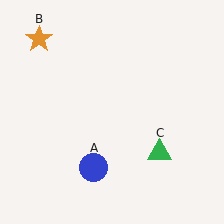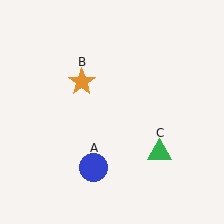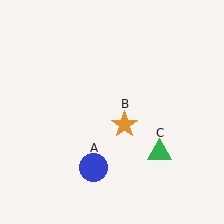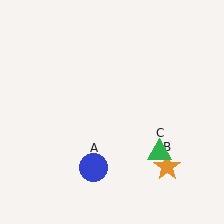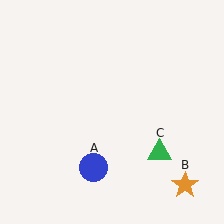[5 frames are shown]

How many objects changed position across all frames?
1 object changed position: orange star (object B).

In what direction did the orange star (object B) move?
The orange star (object B) moved down and to the right.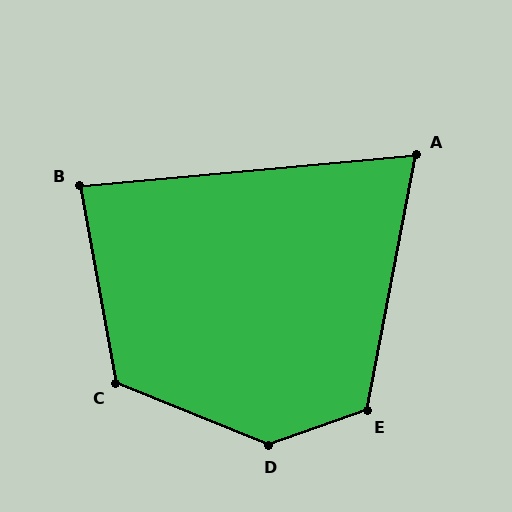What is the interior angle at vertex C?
Approximately 122 degrees (obtuse).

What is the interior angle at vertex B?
Approximately 85 degrees (acute).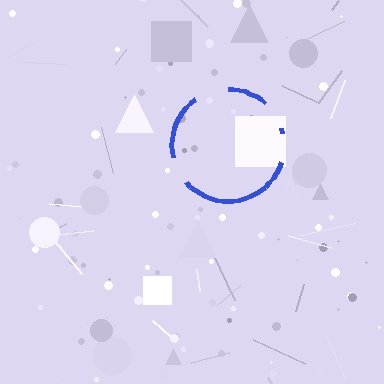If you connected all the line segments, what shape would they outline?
They would outline a circle.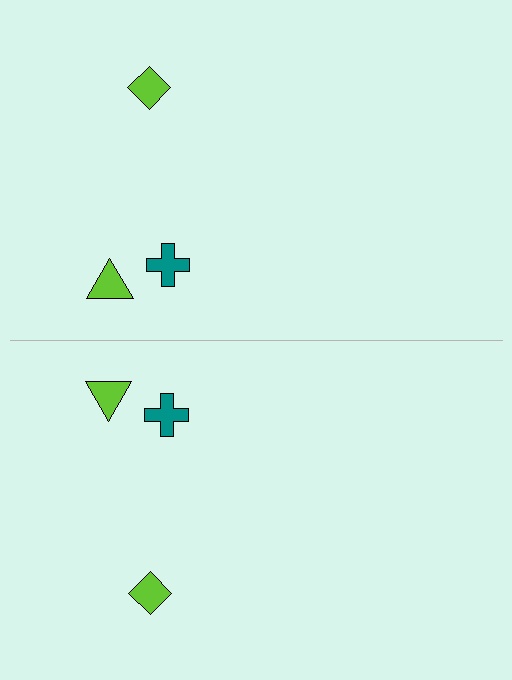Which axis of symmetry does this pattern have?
The pattern has a horizontal axis of symmetry running through the center of the image.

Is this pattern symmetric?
Yes, this pattern has bilateral (reflection) symmetry.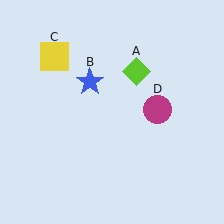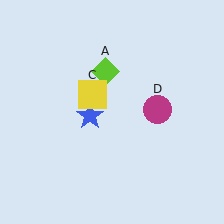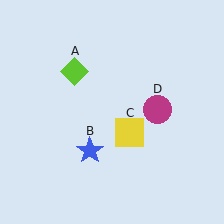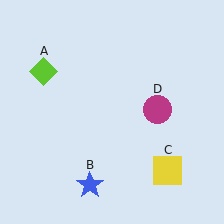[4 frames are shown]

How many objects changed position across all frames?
3 objects changed position: lime diamond (object A), blue star (object B), yellow square (object C).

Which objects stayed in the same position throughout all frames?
Magenta circle (object D) remained stationary.